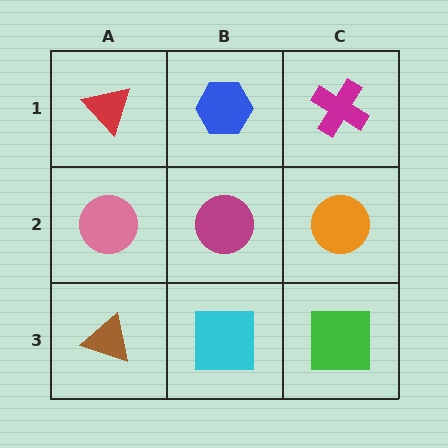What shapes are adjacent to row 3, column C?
An orange circle (row 2, column C), a cyan square (row 3, column B).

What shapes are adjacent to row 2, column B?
A blue hexagon (row 1, column B), a cyan square (row 3, column B), a pink circle (row 2, column A), an orange circle (row 2, column C).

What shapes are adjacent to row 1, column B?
A magenta circle (row 2, column B), a red triangle (row 1, column A), a magenta cross (row 1, column C).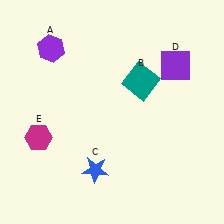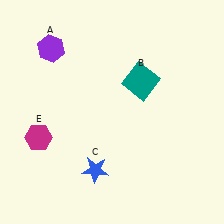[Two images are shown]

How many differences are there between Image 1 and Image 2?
There is 1 difference between the two images.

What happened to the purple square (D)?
The purple square (D) was removed in Image 2. It was in the top-right area of Image 1.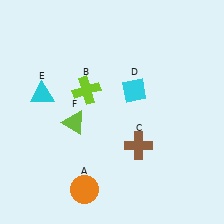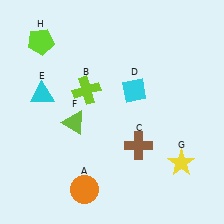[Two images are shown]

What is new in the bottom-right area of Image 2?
A yellow star (G) was added in the bottom-right area of Image 2.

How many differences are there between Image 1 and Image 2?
There are 2 differences between the two images.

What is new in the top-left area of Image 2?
A lime pentagon (H) was added in the top-left area of Image 2.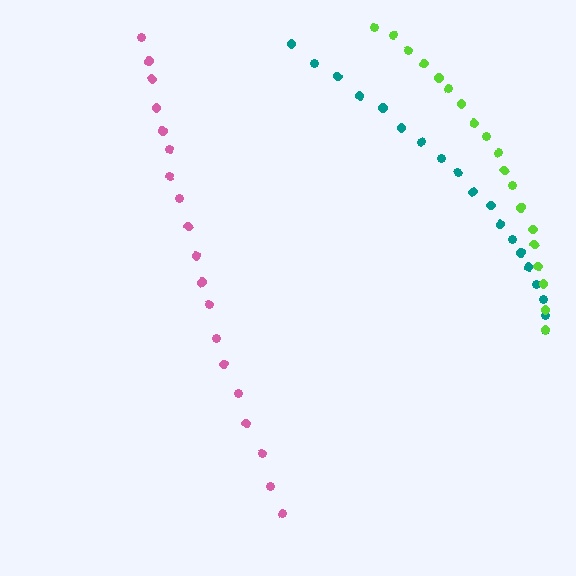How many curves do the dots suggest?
There are 3 distinct paths.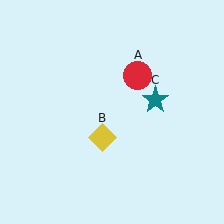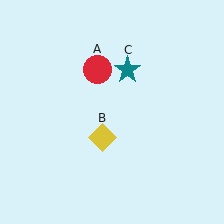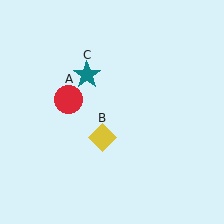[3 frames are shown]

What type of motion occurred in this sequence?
The red circle (object A), teal star (object C) rotated counterclockwise around the center of the scene.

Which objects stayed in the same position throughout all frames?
Yellow diamond (object B) remained stationary.